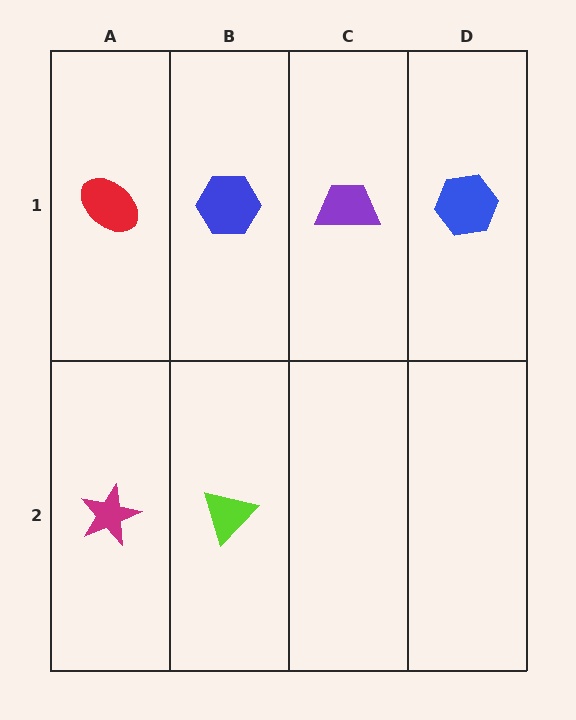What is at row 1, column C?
A purple trapezoid.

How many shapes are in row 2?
2 shapes.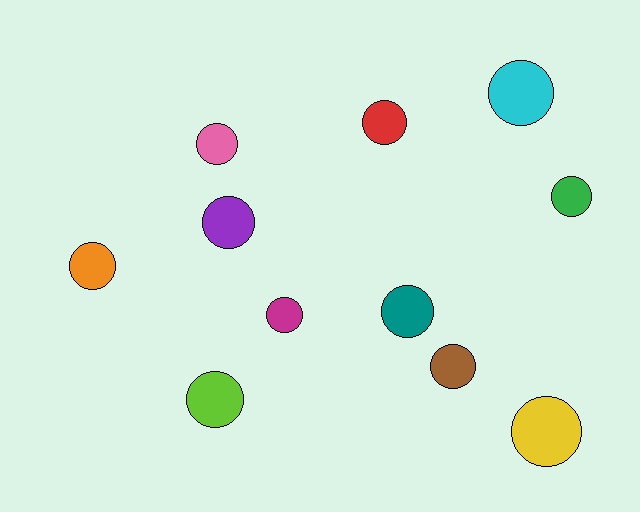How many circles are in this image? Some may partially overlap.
There are 11 circles.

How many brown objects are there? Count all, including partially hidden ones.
There is 1 brown object.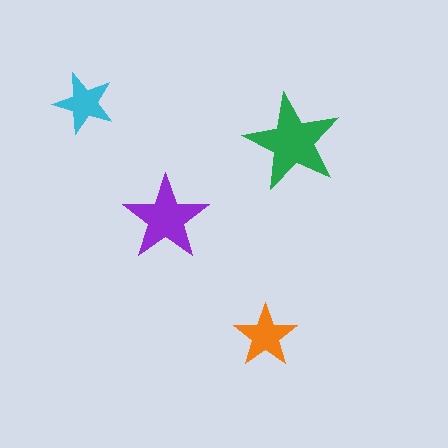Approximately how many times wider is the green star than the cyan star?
About 1.5 times wider.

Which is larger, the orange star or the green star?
The green one.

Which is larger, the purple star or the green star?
The green one.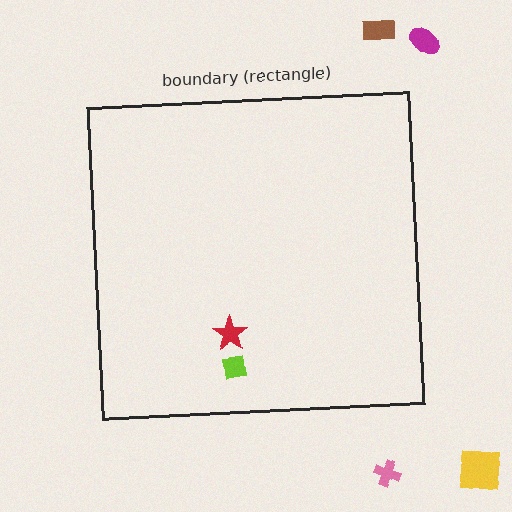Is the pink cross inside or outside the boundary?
Outside.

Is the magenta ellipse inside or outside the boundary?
Outside.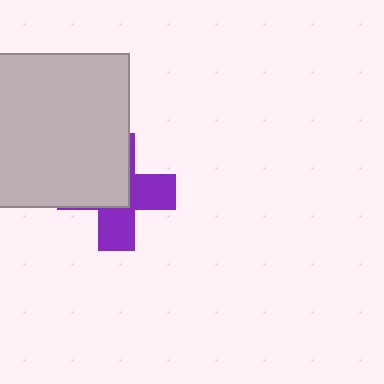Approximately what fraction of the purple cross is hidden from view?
Roughly 51% of the purple cross is hidden behind the light gray rectangle.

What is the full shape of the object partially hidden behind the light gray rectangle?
The partially hidden object is a purple cross.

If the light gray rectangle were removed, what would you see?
You would see the complete purple cross.